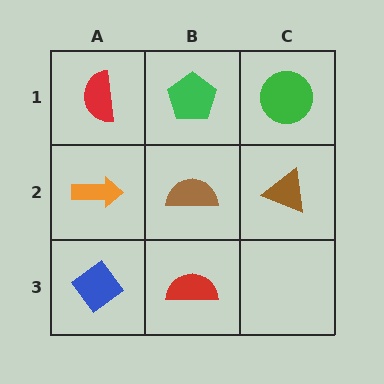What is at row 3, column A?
A blue diamond.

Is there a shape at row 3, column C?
No, that cell is empty.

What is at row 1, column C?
A green circle.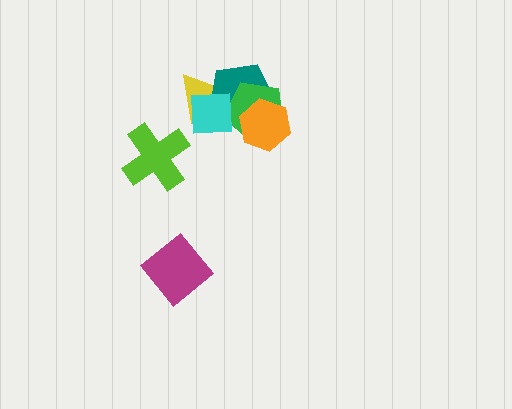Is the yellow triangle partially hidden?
Yes, it is partially covered by another shape.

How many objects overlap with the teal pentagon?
4 objects overlap with the teal pentagon.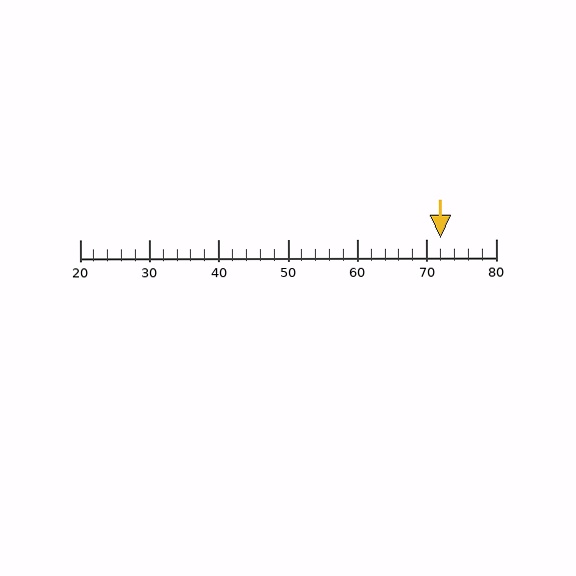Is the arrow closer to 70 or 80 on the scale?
The arrow is closer to 70.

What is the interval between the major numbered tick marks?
The major tick marks are spaced 10 units apart.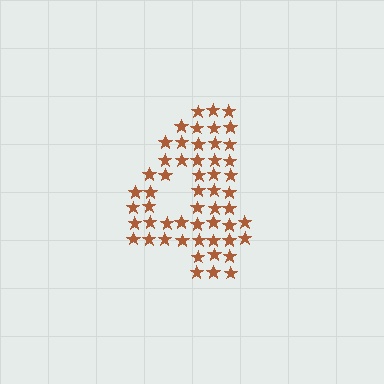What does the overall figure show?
The overall figure shows the digit 4.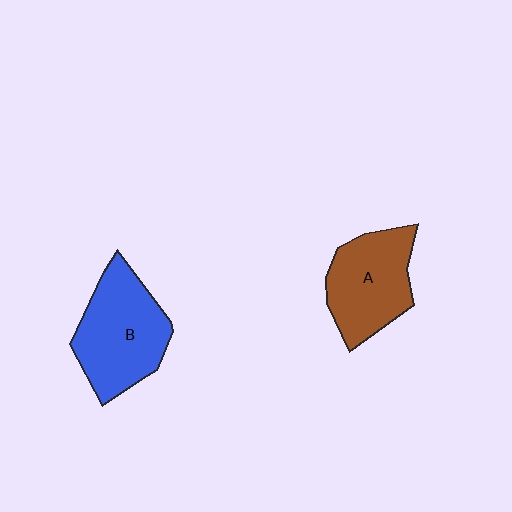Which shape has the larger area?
Shape B (blue).